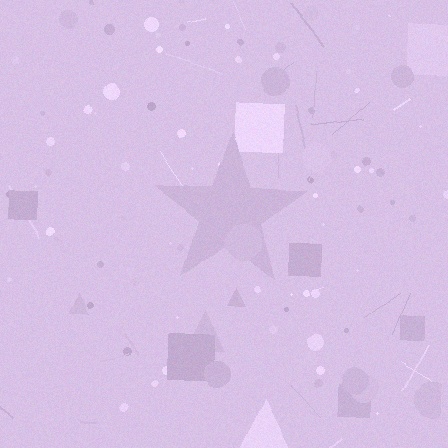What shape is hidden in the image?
A star is hidden in the image.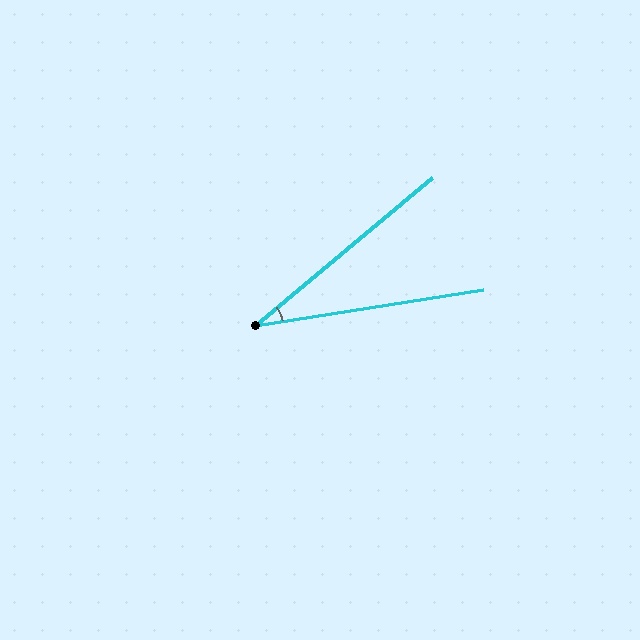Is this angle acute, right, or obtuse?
It is acute.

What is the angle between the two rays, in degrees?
Approximately 31 degrees.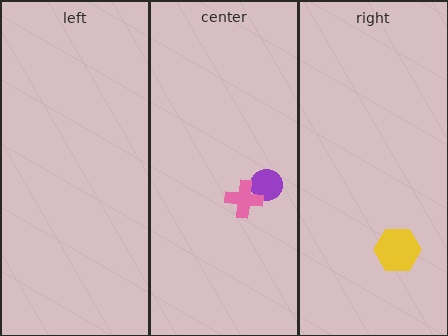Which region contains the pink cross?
The center region.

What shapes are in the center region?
The purple circle, the pink cross.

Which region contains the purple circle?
The center region.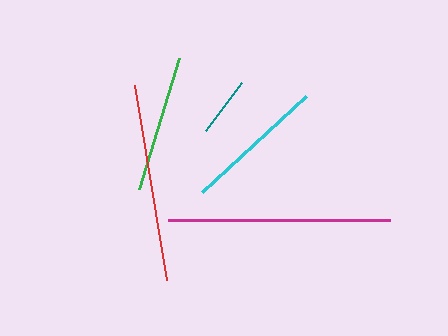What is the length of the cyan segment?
The cyan segment is approximately 141 pixels long.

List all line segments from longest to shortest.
From longest to shortest: magenta, red, cyan, green, teal.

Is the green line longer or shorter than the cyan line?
The cyan line is longer than the green line.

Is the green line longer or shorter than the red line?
The red line is longer than the green line.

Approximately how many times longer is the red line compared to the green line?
The red line is approximately 1.4 times the length of the green line.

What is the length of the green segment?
The green segment is approximately 136 pixels long.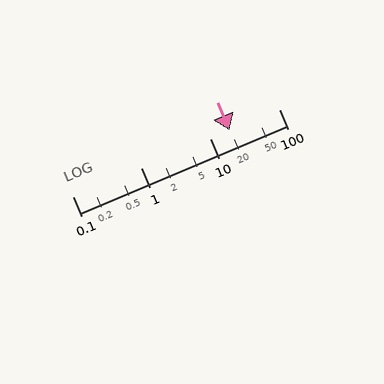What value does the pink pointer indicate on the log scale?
The pointer indicates approximately 19.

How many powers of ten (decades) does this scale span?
The scale spans 3 decades, from 0.1 to 100.